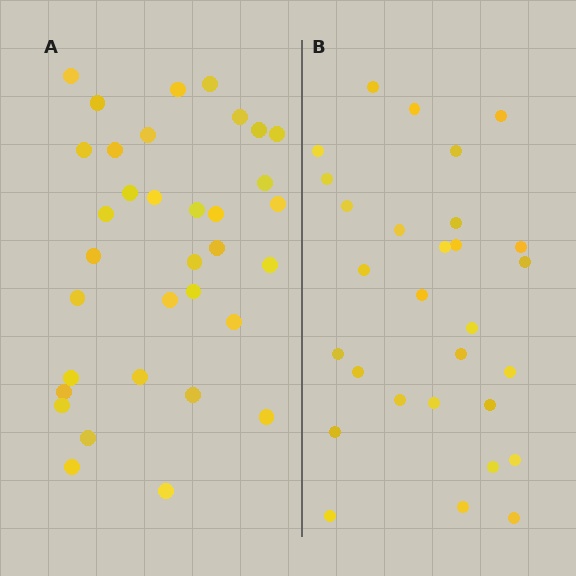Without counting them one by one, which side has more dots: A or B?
Region A (the left region) has more dots.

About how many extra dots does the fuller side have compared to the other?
Region A has about 5 more dots than region B.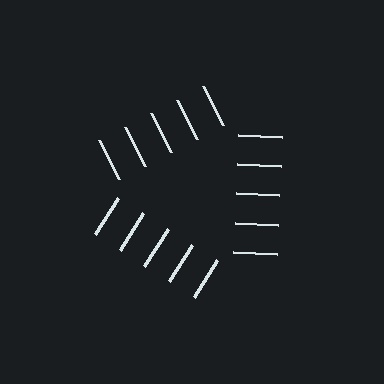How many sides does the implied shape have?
3 sides — the line-ends trace a triangle.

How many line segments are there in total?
15 — 5 along each of the 3 edges.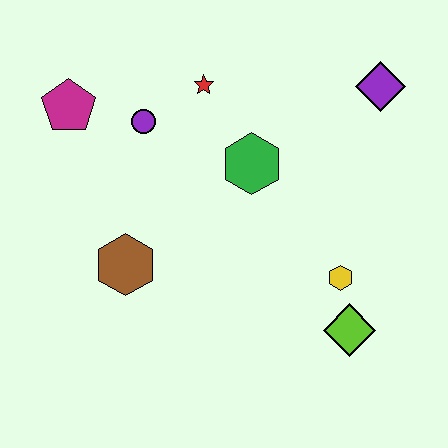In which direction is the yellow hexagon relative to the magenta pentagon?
The yellow hexagon is to the right of the magenta pentagon.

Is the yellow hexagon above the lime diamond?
Yes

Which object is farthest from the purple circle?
The lime diamond is farthest from the purple circle.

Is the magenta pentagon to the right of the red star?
No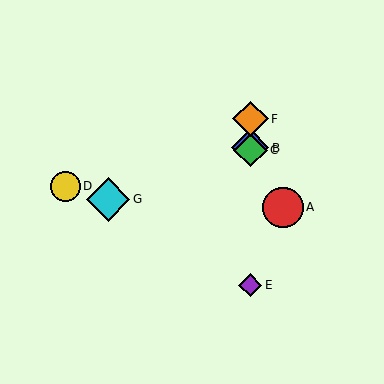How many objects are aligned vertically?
4 objects (B, C, E, F) are aligned vertically.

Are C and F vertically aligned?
Yes, both are at x≈250.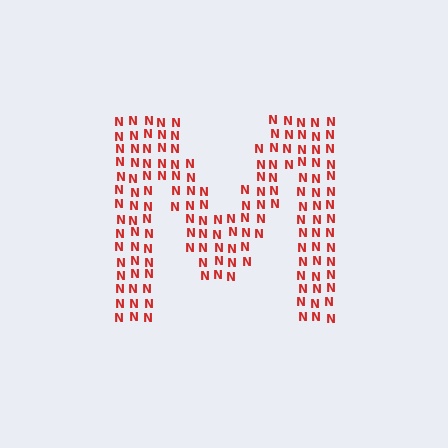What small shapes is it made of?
It is made of small letter N's.